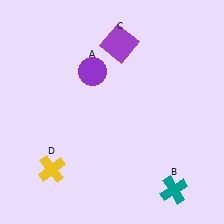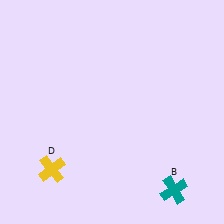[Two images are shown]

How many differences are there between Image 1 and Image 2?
There are 2 differences between the two images.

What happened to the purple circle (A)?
The purple circle (A) was removed in Image 2. It was in the top-left area of Image 1.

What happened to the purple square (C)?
The purple square (C) was removed in Image 2. It was in the top-right area of Image 1.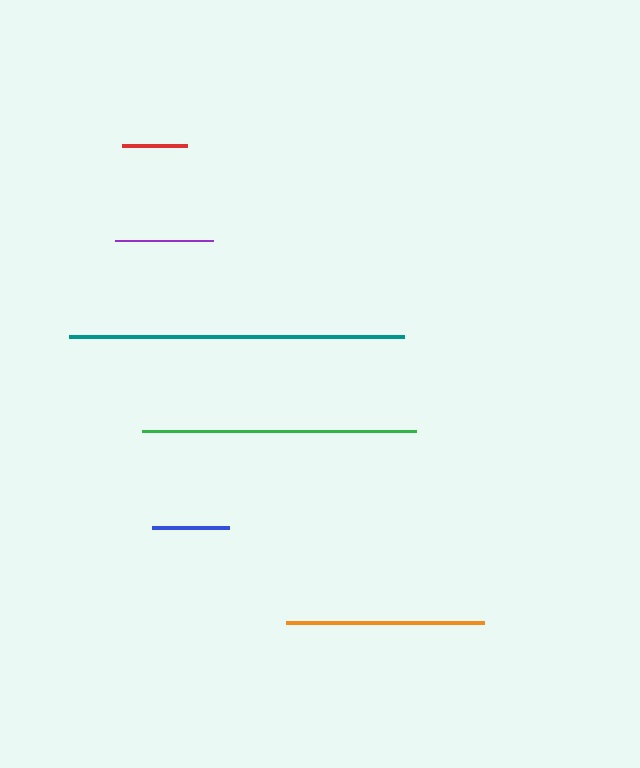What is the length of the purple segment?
The purple segment is approximately 98 pixels long.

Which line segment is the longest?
The teal line is the longest at approximately 335 pixels.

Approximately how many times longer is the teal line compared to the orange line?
The teal line is approximately 1.7 times the length of the orange line.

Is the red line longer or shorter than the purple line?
The purple line is longer than the red line.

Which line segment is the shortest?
The red line is the shortest at approximately 66 pixels.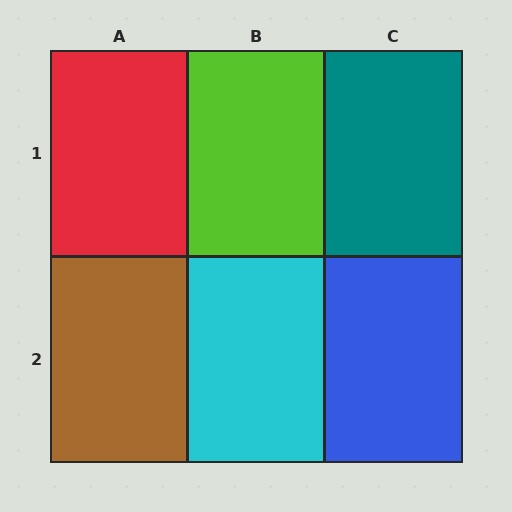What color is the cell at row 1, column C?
Teal.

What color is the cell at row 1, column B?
Lime.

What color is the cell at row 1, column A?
Red.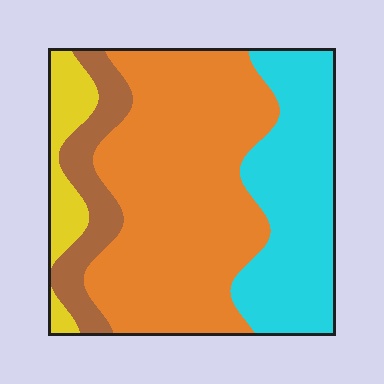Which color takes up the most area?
Orange, at roughly 50%.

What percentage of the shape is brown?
Brown covers about 10% of the shape.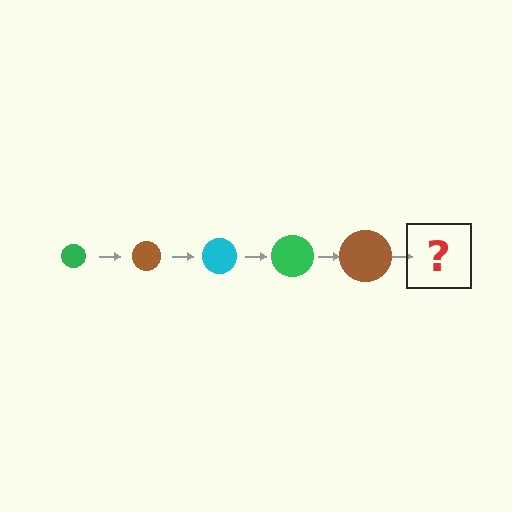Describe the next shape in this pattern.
It should be a cyan circle, larger than the previous one.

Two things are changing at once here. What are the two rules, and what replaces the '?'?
The two rules are that the circle grows larger each step and the color cycles through green, brown, and cyan. The '?' should be a cyan circle, larger than the previous one.